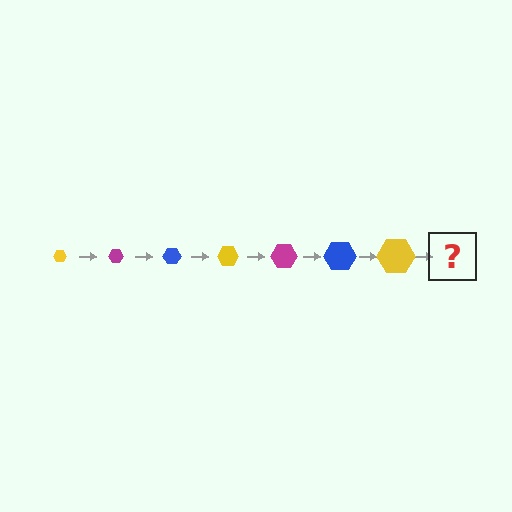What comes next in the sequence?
The next element should be a magenta hexagon, larger than the previous one.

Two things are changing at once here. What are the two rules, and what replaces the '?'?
The two rules are that the hexagon grows larger each step and the color cycles through yellow, magenta, and blue. The '?' should be a magenta hexagon, larger than the previous one.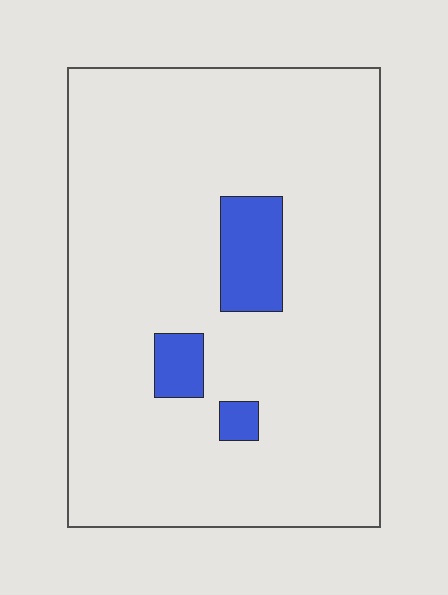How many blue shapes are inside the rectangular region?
3.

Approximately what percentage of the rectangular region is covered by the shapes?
Approximately 10%.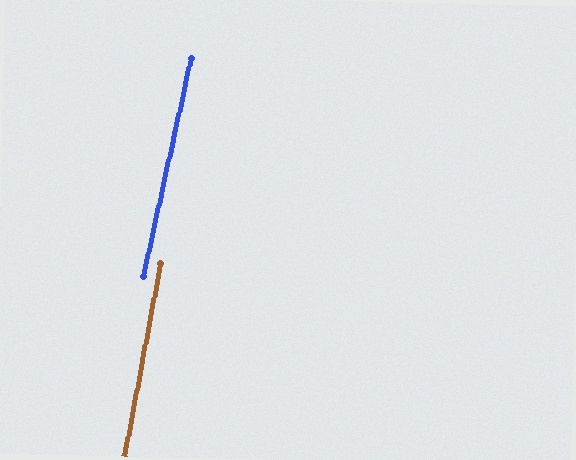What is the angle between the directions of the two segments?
Approximately 2 degrees.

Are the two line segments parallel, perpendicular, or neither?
Parallel — their directions differ by only 1.6°.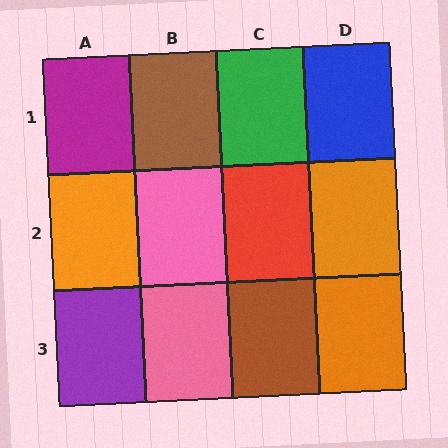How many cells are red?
1 cell is red.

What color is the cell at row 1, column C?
Green.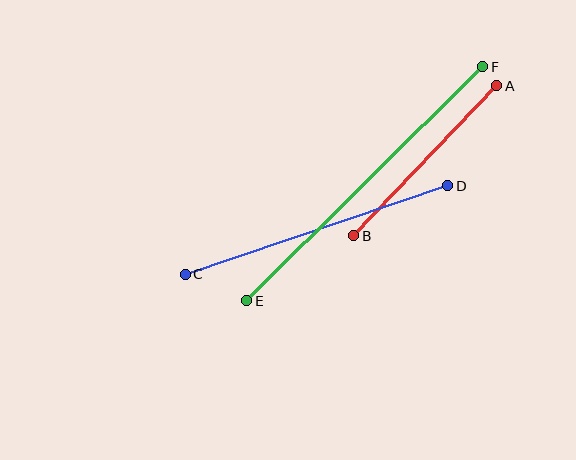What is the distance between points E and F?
The distance is approximately 332 pixels.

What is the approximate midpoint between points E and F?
The midpoint is at approximately (365, 184) pixels.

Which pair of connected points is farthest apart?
Points E and F are farthest apart.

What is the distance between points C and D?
The distance is approximately 277 pixels.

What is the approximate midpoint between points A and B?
The midpoint is at approximately (425, 161) pixels.